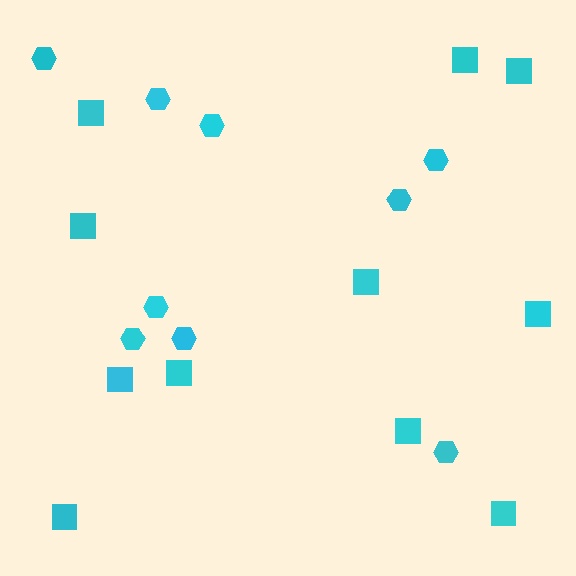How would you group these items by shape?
There are 2 groups: one group of squares (11) and one group of hexagons (9).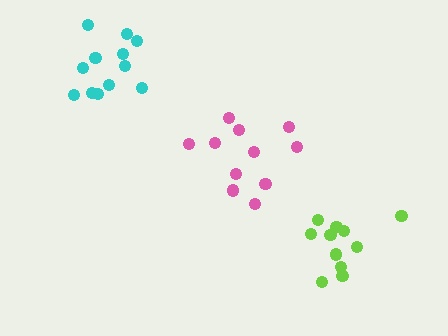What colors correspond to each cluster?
The clusters are colored: cyan, lime, pink.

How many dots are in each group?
Group 1: 12 dots, Group 2: 11 dots, Group 3: 11 dots (34 total).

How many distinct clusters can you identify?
There are 3 distinct clusters.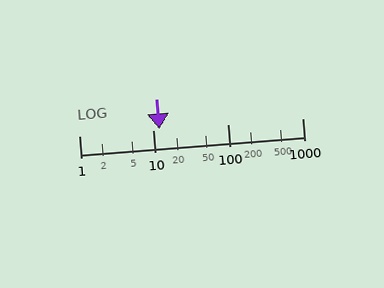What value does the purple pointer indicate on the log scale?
The pointer indicates approximately 12.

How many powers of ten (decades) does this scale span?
The scale spans 3 decades, from 1 to 1000.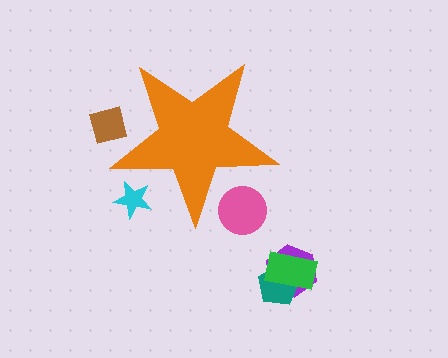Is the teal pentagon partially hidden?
No, the teal pentagon is fully visible.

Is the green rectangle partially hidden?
No, the green rectangle is fully visible.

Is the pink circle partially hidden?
Yes, the pink circle is partially hidden behind the orange star.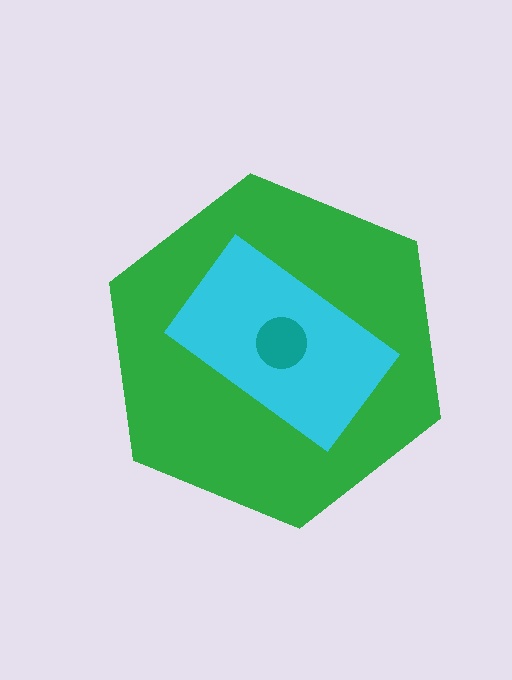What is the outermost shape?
The green hexagon.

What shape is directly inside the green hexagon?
The cyan rectangle.